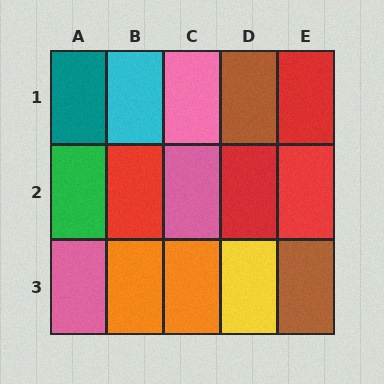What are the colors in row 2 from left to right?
Green, red, pink, red, red.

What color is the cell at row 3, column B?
Orange.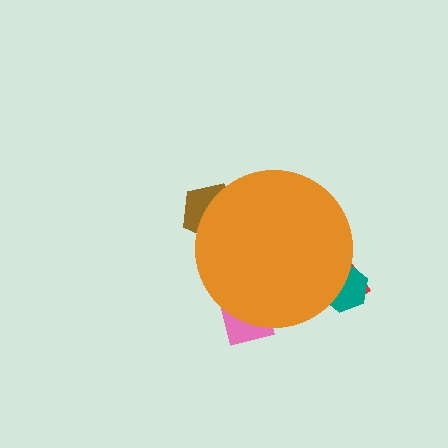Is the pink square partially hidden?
Yes, the pink square is partially hidden behind the orange circle.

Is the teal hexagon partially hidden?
Yes, the teal hexagon is partially hidden behind the orange circle.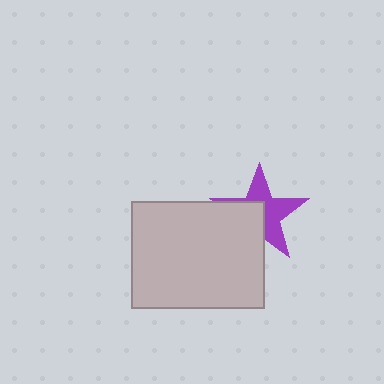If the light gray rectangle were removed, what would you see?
You would see the complete purple star.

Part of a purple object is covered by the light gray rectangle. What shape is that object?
It is a star.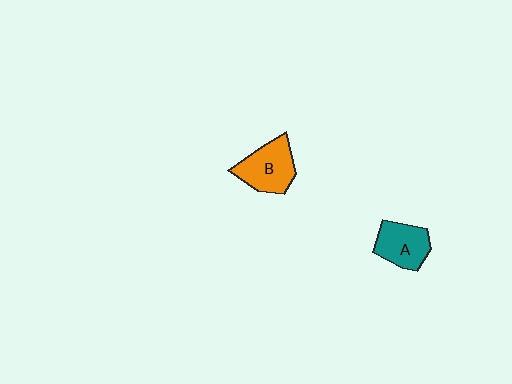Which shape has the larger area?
Shape B (orange).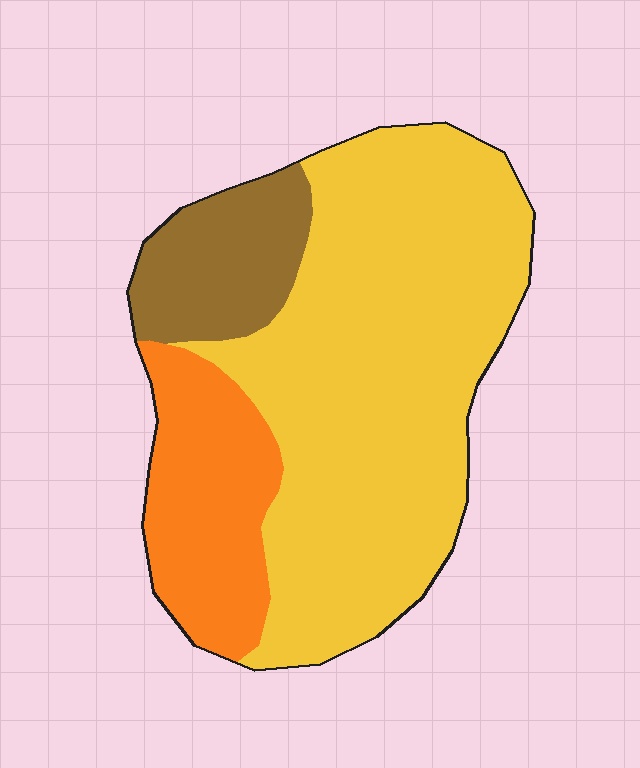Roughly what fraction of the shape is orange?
Orange takes up less than a quarter of the shape.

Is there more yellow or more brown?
Yellow.